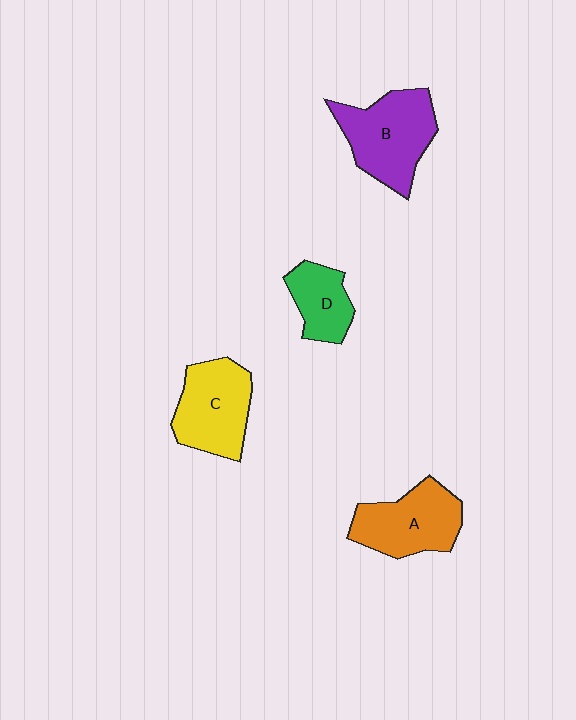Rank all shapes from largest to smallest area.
From largest to smallest: B (purple), C (yellow), A (orange), D (green).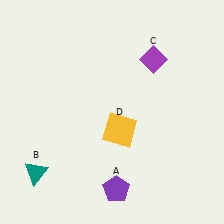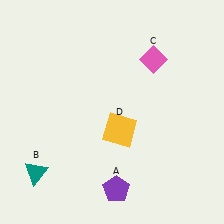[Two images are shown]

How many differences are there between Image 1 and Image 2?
There is 1 difference between the two images.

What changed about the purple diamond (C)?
In Image 1, C is purple. In Image 2, it changed to pink.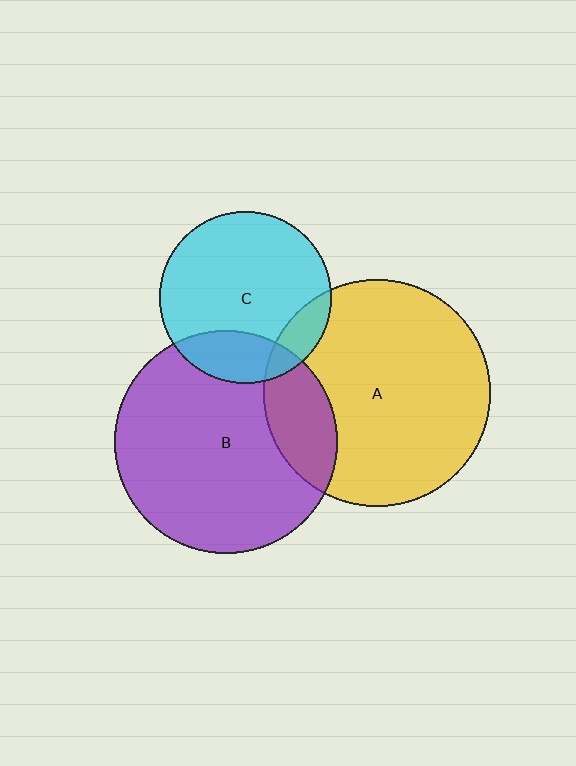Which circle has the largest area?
Circle A (yellow).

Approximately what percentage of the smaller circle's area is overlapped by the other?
Approximately 10%.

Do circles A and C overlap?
Yes.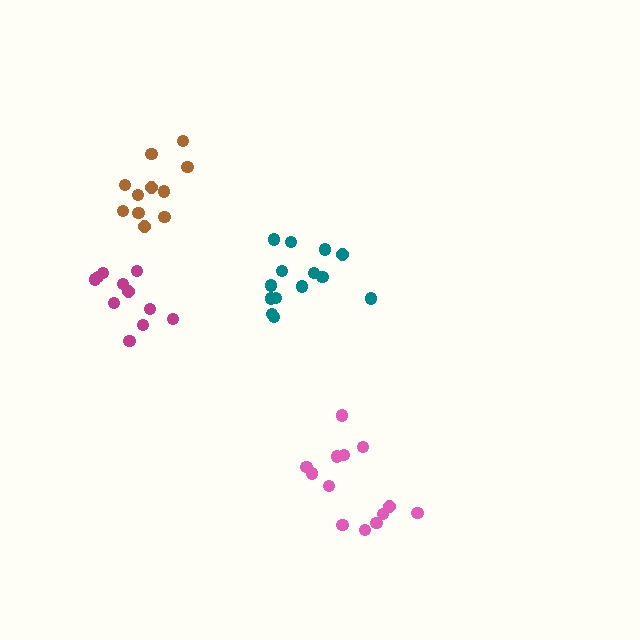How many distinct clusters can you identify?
There are 4 distinct clusters.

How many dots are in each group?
Group 1: 13 dots, Group 2: 14 dots, Group 3: 11 dots, Group 4: 11 dots (49 total).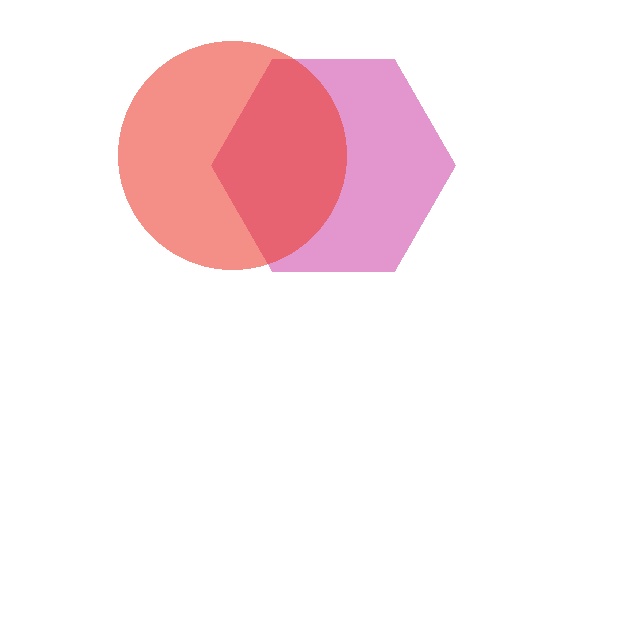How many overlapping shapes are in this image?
There are 2 overlapping shapes in the image.